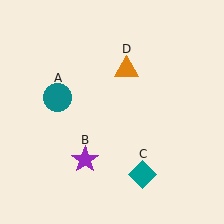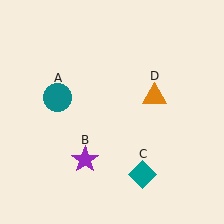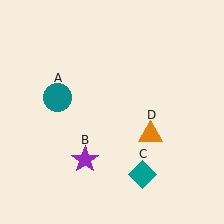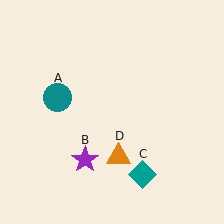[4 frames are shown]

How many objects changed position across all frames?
1 object changed position: orange triangle (object D).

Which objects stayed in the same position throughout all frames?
Teal circle (object A) and purple star (object B) and teal diamond (object C) remained stationary.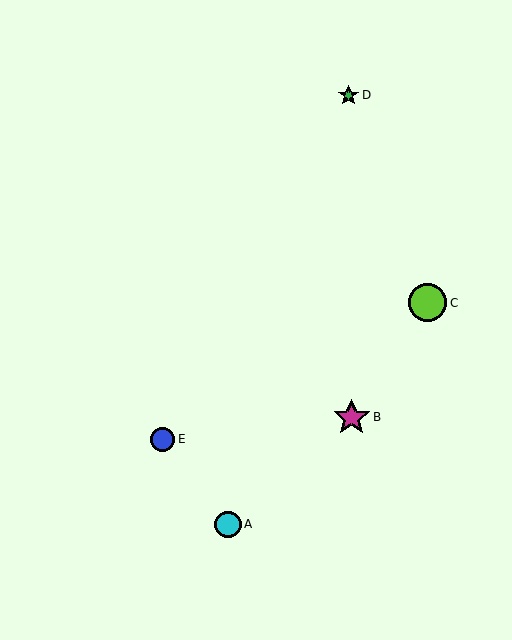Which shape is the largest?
The lime circle (labeled C) is the largest.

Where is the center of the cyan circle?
The center of the cyan circle is at (228, 524).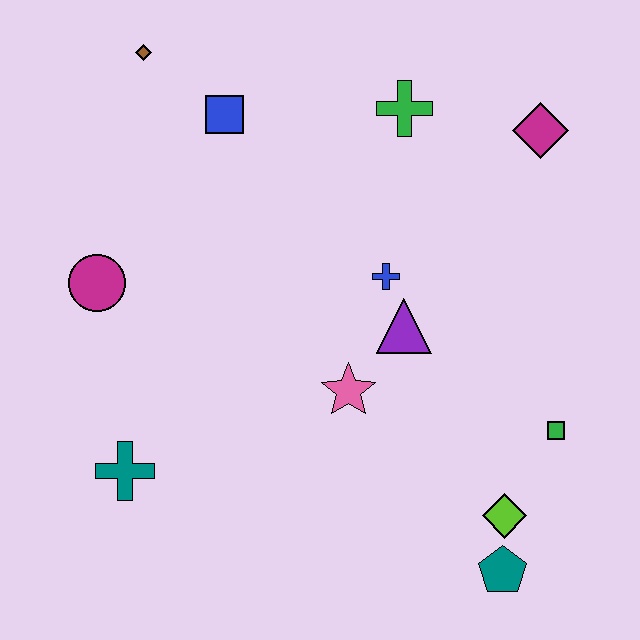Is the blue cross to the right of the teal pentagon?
No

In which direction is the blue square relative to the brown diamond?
The blue square is to the right of the brown diamond.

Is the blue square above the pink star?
Yes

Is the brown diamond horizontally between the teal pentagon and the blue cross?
No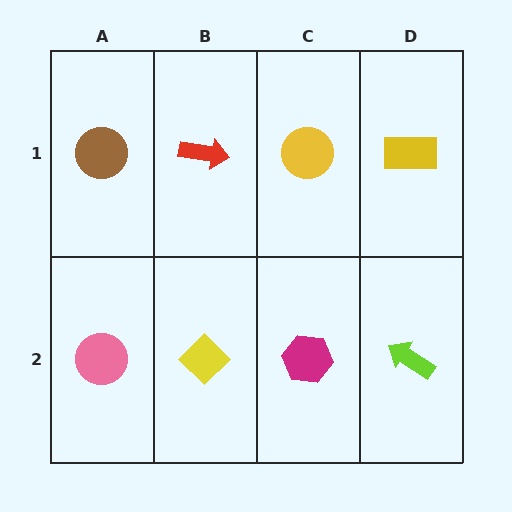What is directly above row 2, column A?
A brown circle.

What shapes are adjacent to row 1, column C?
A magenta hexagon (row 2, column C), a red arrow (row 1, column B), a yellow rectangle (row 1, column D).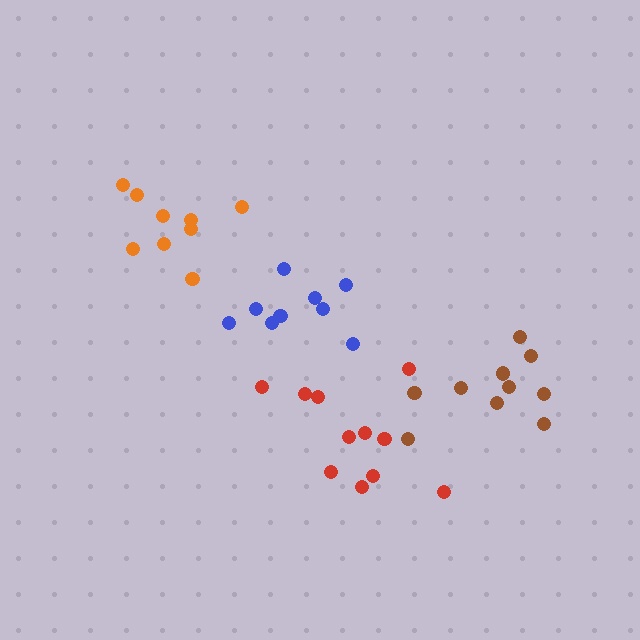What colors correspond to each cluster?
The clusters are colored: blue, orange, red, brown.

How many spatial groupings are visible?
There are 4 spatial groupings.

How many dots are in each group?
Group 1: 9 dots, Group 2: 9 dots, Group 3: 11 dots, Group 4: 10 dots (39 total).